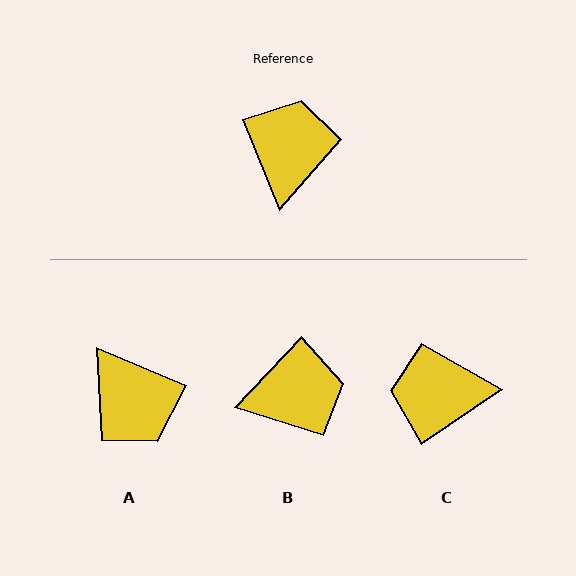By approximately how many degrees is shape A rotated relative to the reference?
Approximately 136 degrees clockwise.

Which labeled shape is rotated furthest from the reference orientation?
A, about 136 degrees away.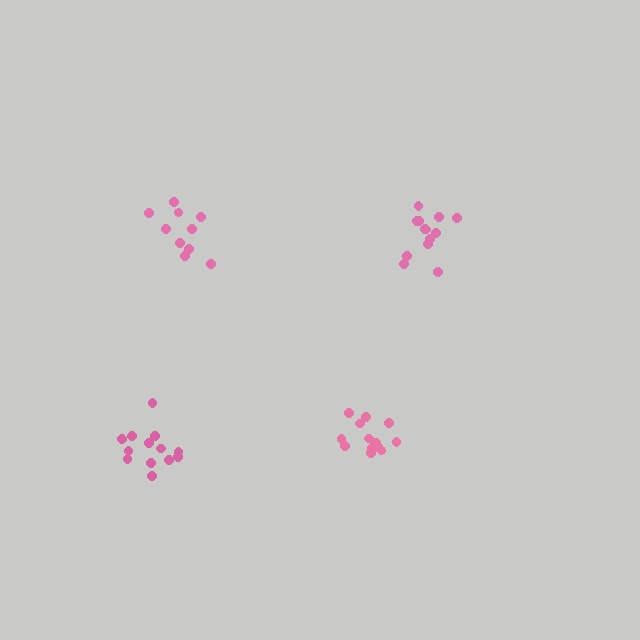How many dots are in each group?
Group 1: 14 dots, Group 2: 13 dots, Group 3: 10 dots, Group 4: 13 dots (50 total).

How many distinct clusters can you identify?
There are 4 distinct clusters.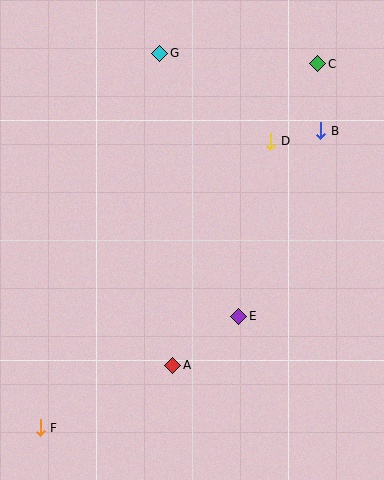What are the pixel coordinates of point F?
Point F is at (40, 428).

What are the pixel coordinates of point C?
Point C is at (318, 64).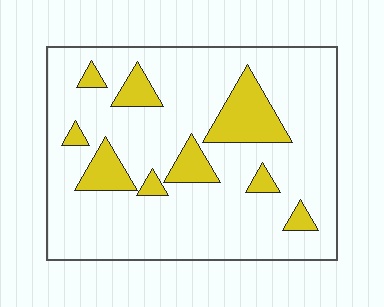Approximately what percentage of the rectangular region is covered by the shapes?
Approximately 15%.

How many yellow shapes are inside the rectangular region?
9.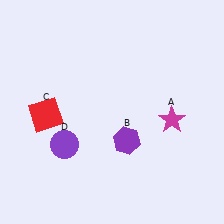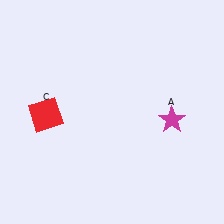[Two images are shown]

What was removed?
The purple hexagon (B), the purple circle (D) were removed in Image 2.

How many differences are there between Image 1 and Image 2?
There are 2 differences between the two images.